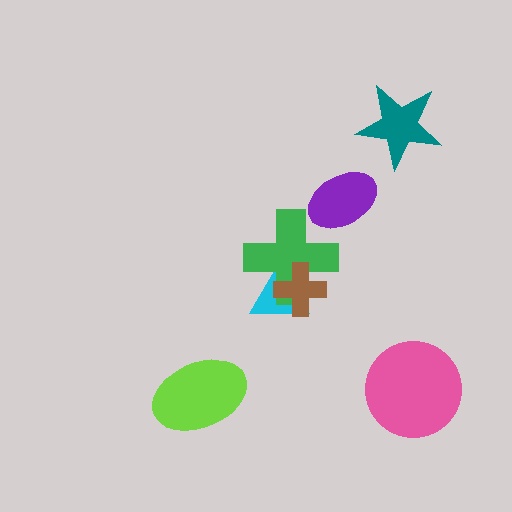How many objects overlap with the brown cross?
2 objects overlap with the brown cross.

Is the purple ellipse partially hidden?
No, no other shape covers it.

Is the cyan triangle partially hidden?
Yes, it is partially covered by another shape.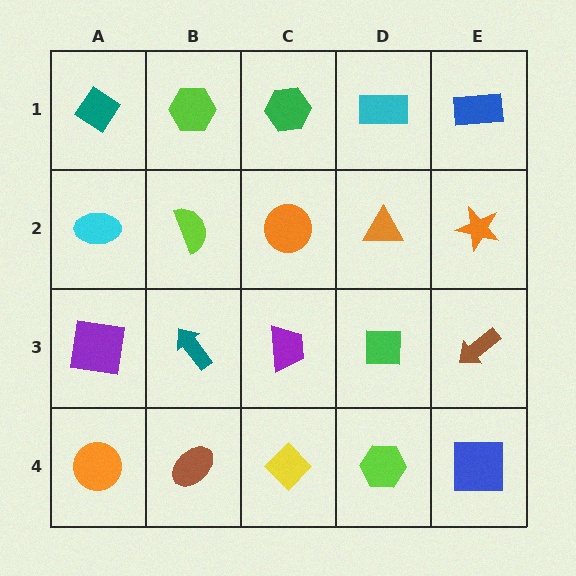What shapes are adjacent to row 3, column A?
A cyan ellipse (row 2, column A), an orange circle (row 4, column A), a teal arrow (row 3, column B).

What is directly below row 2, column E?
A brown arrow.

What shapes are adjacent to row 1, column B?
A lime semicircle (row 2, column B), a teal diamond (row 1, column A), a green hexagon (row 1, column C).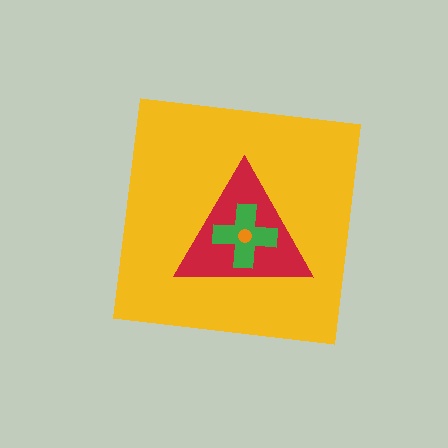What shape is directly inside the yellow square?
The red triangle.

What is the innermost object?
The orange circle.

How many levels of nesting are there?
4.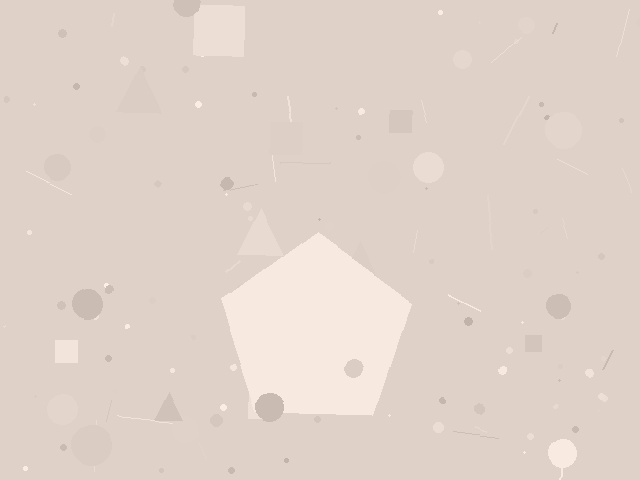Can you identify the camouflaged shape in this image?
The camouflaged shape is a pentagon.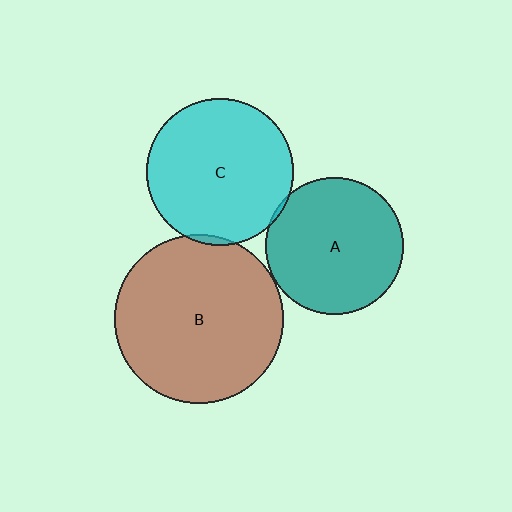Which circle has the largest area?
Circle B (brown).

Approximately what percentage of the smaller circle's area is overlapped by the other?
Approximately 5%.